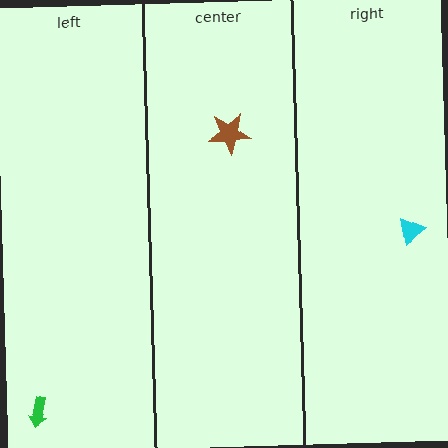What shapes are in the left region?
The green arrow.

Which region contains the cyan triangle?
The right region.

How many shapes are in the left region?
1.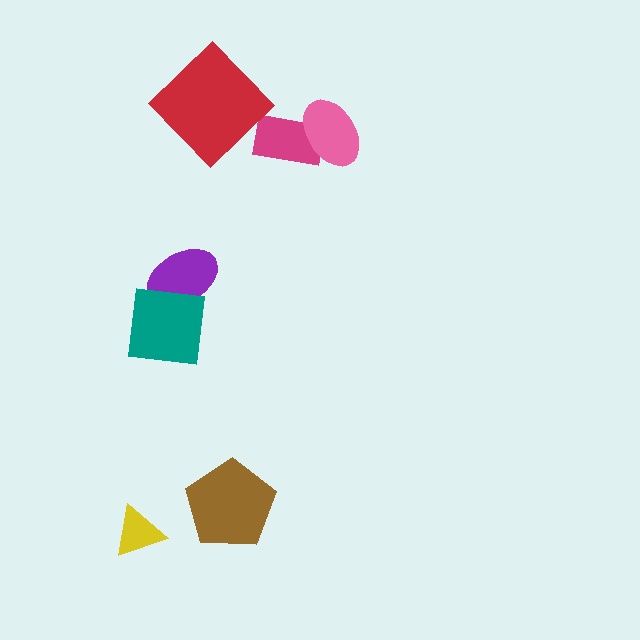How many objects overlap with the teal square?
1 object overlaps with the teal square.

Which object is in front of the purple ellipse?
The teal square is in front of the purple ellipse.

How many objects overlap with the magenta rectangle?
1 object overlaps with the magenta rectangle.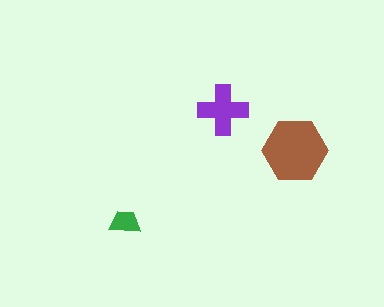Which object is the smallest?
The green trapezoid.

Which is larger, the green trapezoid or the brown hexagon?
The brown hexagon.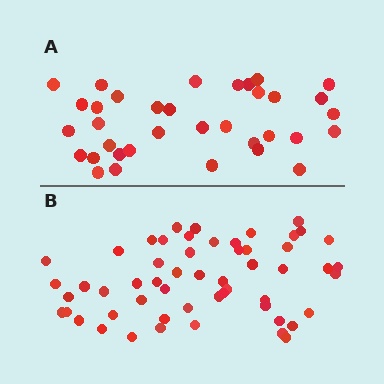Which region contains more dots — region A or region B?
Region B (the bottom region) has more dots.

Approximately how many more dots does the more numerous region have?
Region B has approximately 20 more dots than region A.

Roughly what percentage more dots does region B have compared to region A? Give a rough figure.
About 55% more.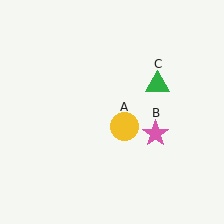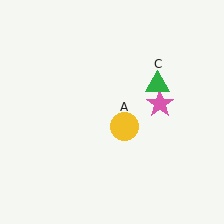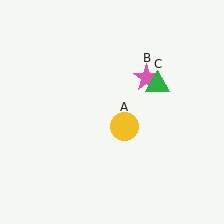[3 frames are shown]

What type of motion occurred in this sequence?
The pink star (object B) rotated counterclockwise around the center of the scene.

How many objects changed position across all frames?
1 object changed position: pink star (object B).